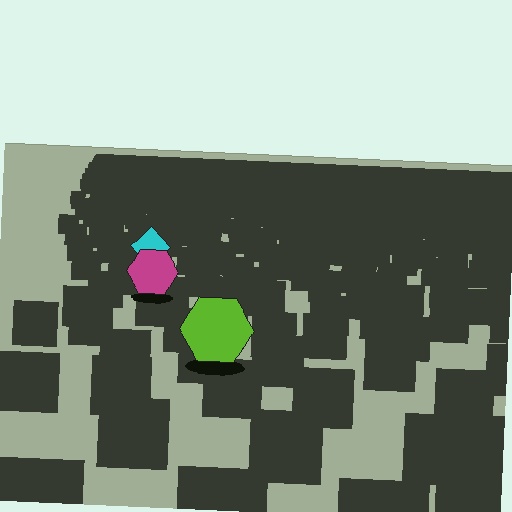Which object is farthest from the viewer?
The cyan diamond is farthest from the viewer. It appears smaller and the ground texture around it is denser.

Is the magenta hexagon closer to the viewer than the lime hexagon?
No. The lime hexagon is closer — you can tell from the texture gradient: the ground texture is coarser near it.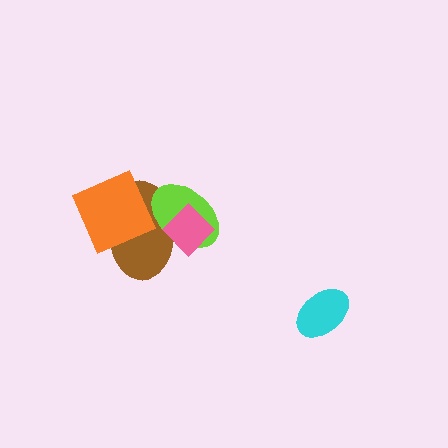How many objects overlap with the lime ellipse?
2 objects overlap with the lime ellipse.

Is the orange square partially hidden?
No, no other shape covers it.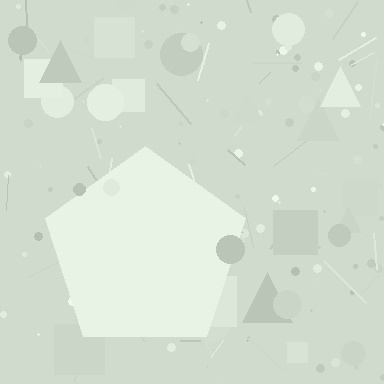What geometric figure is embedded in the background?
A pentagon is embedded in the background.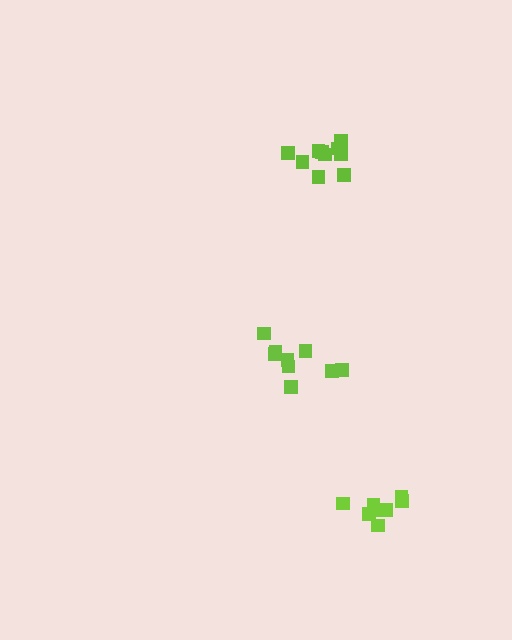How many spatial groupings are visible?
There are 3 spatial groupings.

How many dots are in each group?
Group 1: 10 dots, Group 2: 9 dots, Group 3: 9 dots (28 total).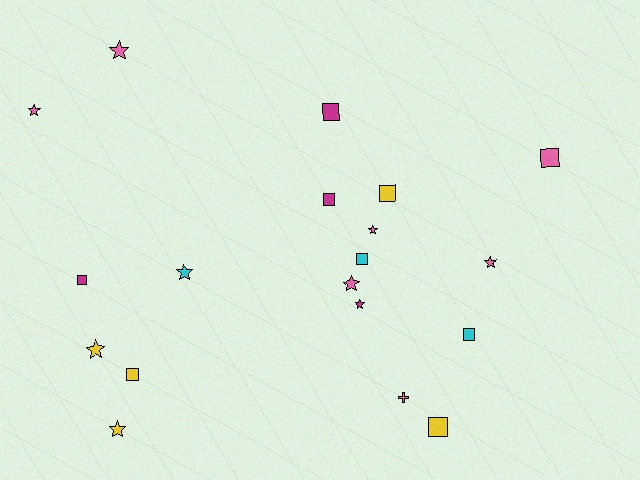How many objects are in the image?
There are 19 objects.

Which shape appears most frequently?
Star, with 9 objects.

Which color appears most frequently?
Pink, with 7 objects.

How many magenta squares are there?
There are 3 magenta squares.